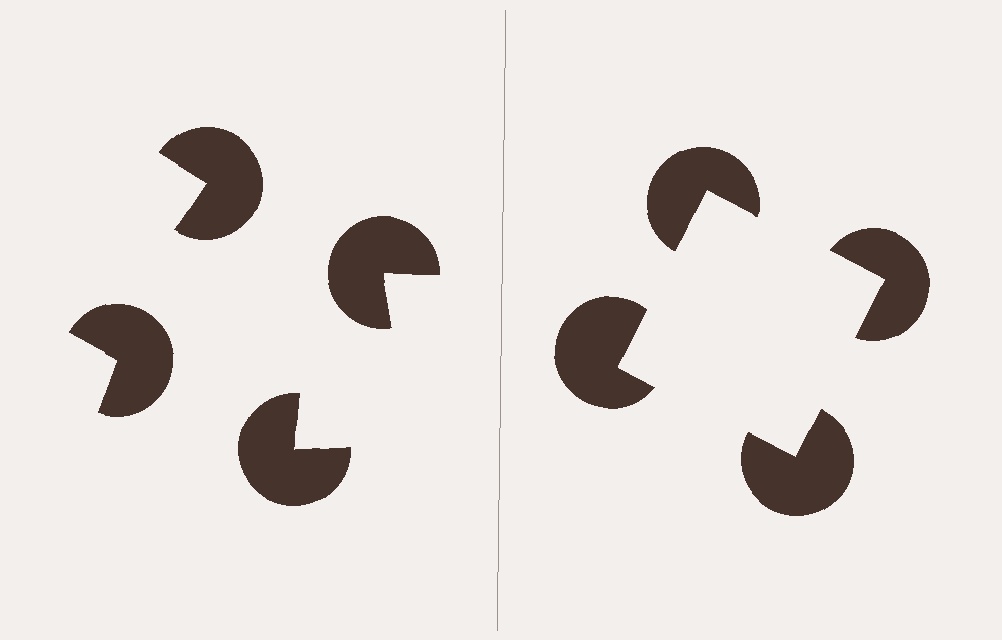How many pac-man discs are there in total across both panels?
8 — 4 on each side.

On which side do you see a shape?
An illusory square appears on the right side. On the left side the wedge cuts are rotated, so no coherent shape forms.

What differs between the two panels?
The pac-man discs are positioned identically on both sides; only the wedge orientations differ. On the right they align to a square; on the left they are misaligned.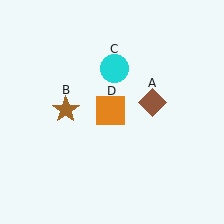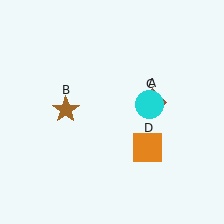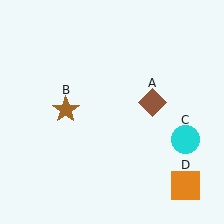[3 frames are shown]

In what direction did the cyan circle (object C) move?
The cyan circle (object C) moved down and to the right.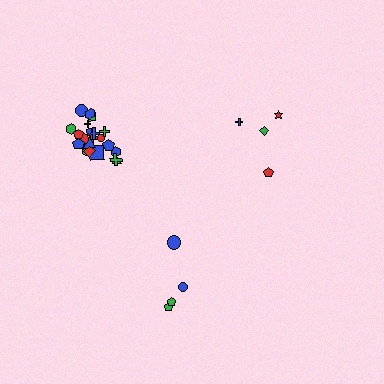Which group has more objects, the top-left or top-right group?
The top-left group.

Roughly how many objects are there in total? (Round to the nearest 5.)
Roughly 30 objects in total.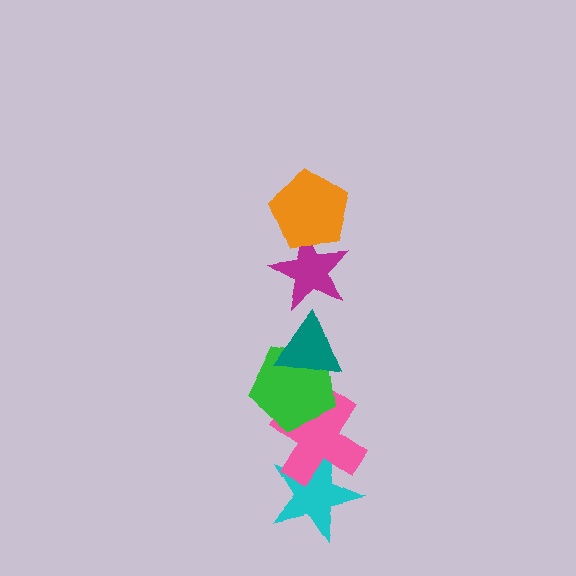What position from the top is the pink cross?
The pink cross is 5th from the top.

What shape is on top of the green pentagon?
The teal triangle is on top of the green pentagon.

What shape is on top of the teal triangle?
The magenta star is on top of the teal triangle.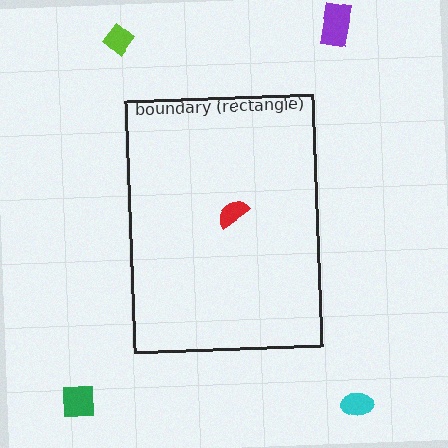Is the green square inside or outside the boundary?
Outside.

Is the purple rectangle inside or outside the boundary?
Outside.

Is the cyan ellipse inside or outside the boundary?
Outside.